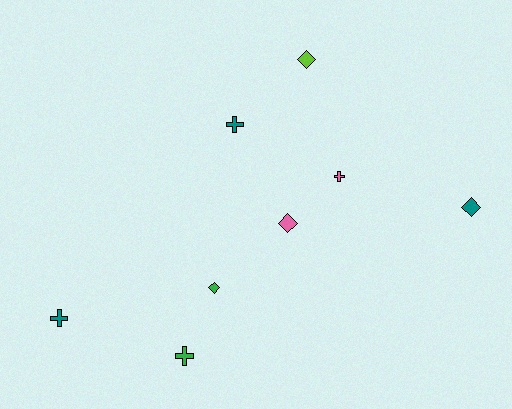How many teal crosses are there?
There are 2 teal crosses.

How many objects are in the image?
There are 8 objects.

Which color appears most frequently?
Teal, with 3 objects.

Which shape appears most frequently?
Cross, with 4 objects.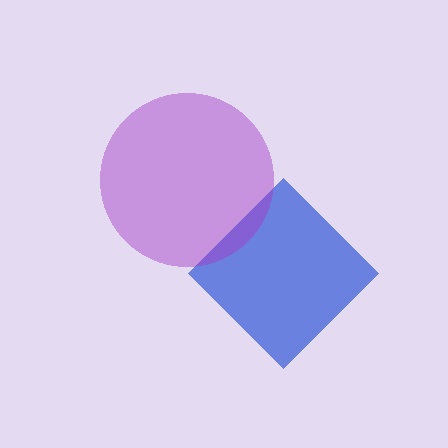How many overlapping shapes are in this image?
There are 2 overlapping shapes in the image.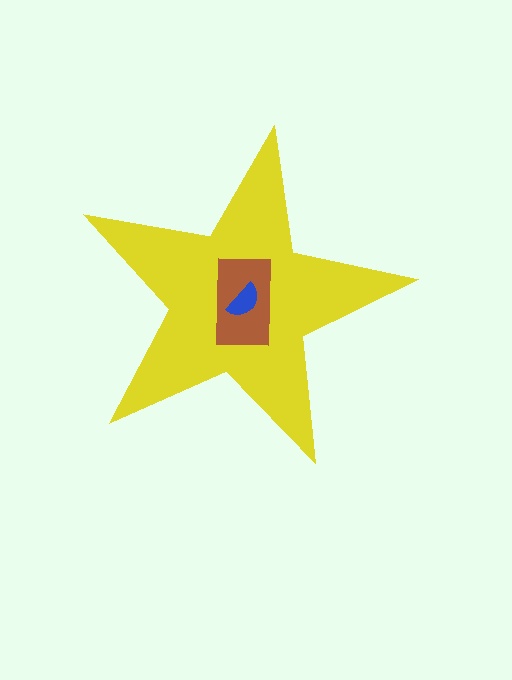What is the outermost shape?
The yellow star.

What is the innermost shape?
The blue semicircle.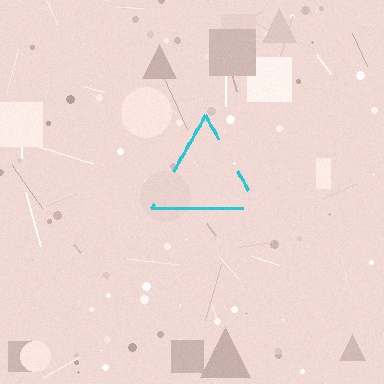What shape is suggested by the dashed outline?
The dashed outline suggests a triangle.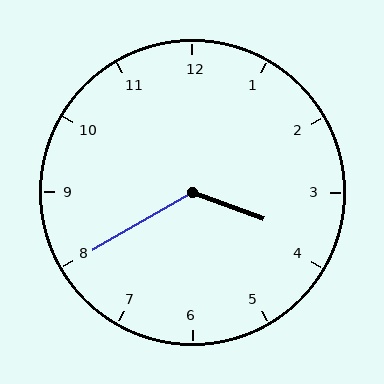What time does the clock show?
3:40.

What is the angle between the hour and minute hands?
Approximately 130 degrees.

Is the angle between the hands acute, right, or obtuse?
It is obtuse.